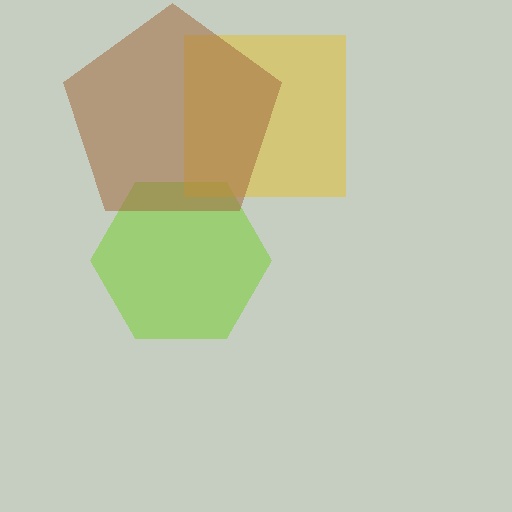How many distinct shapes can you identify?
There are 3 distinct shapes: a lime hexagon, a yellow square, a brown pentagon.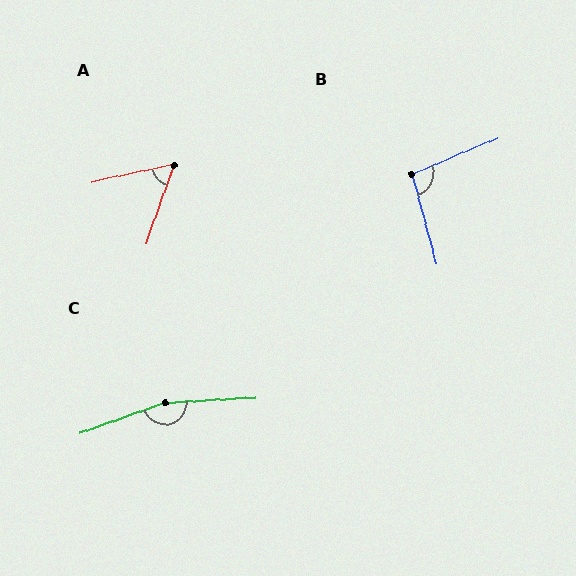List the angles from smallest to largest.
A (58°), B (98°), C (164°).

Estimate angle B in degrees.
Approximately 98 degrees.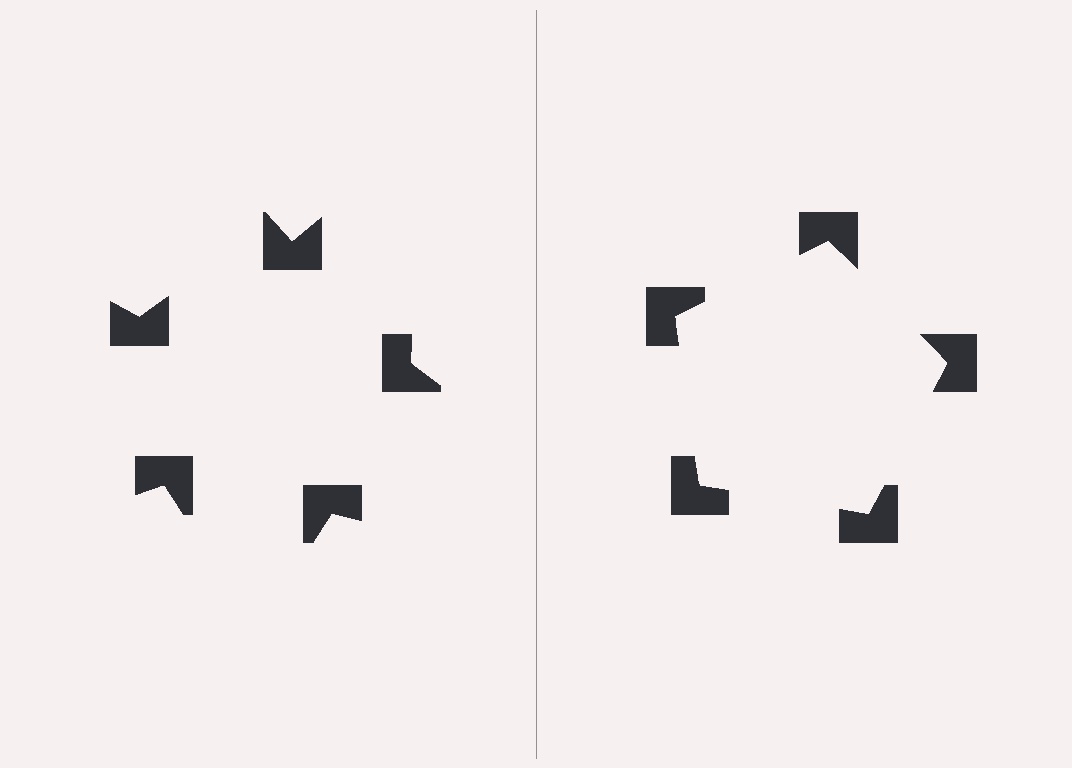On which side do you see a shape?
An illusory pentagon appears on the right side. On the left side the wedge cuts are rotated, so no coherent shape forms.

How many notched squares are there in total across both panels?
10 — 5 on each side.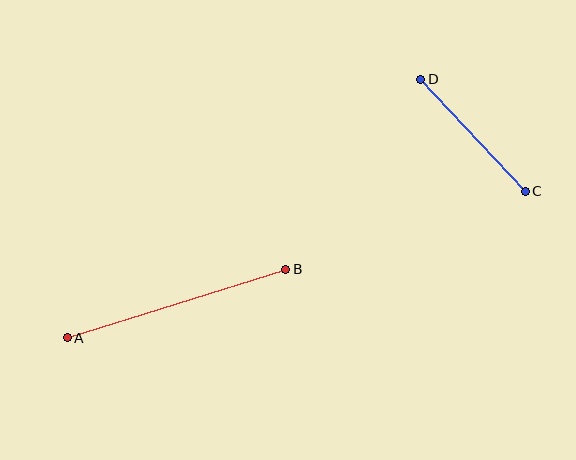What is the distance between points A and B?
The distance is approximately 229 pixels.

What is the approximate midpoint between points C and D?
The midpoint is at approximately (473, 135) pixels.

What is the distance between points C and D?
The distance is approximately 153 pixels.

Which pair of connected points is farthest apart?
Points A and B are farthest apart.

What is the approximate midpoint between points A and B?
The midpoint is at approximately (177, 304) pixels.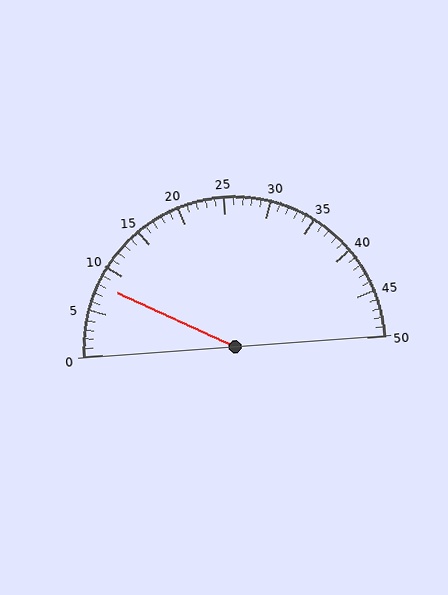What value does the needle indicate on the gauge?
The needle indicates approximately 8.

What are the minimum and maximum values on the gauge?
The gauge ranges from 0 to 50.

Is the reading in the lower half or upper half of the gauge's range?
The reading is in the lower half of the range (0 to 50).